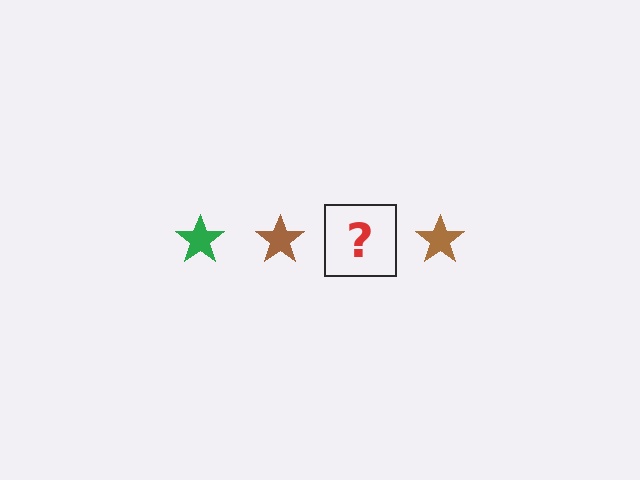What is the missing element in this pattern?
The missing element is a green star.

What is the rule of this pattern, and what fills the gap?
The rule is that the pattern cycles through green, brown stars. The gap should be filled with a green star.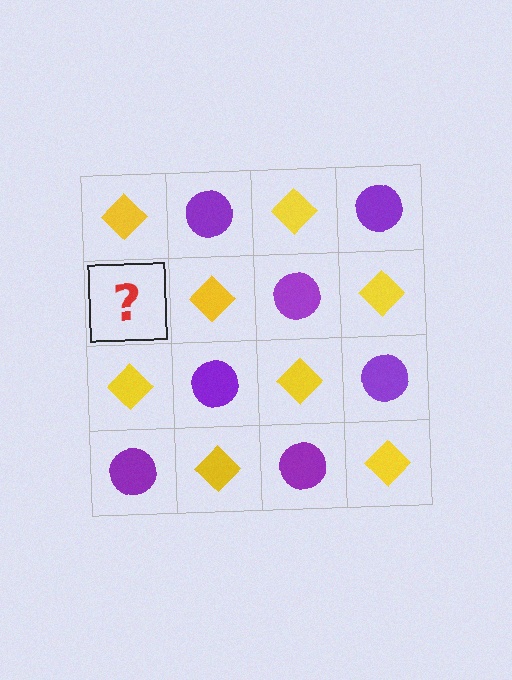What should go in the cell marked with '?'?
The missing cell should contain a purple circle.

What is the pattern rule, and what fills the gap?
The rule is that it alternates yellow diamond and purple circle in a checkerboard pattern. The gap should be filled with a purple circle.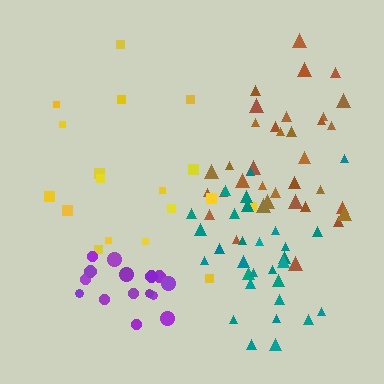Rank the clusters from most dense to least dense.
purple, brown, teal, yellow.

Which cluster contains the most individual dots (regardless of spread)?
Brown (35).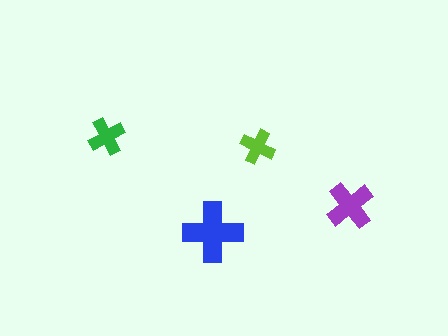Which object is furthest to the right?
The purple cross is rightmost.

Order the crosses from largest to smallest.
the blue one, the purple one, the green one, the lime one.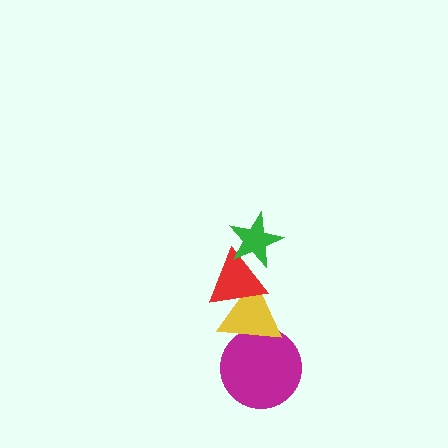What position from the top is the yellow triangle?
The yellow triangle is 3rd from the top.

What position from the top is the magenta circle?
The magenta circle is 4th from the top.